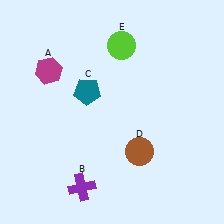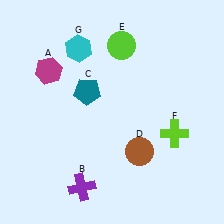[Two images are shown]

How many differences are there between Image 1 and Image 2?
There are 2 differences between the two images.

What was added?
A lime cross (F), a cyan hexagon (G) were added in Image 2.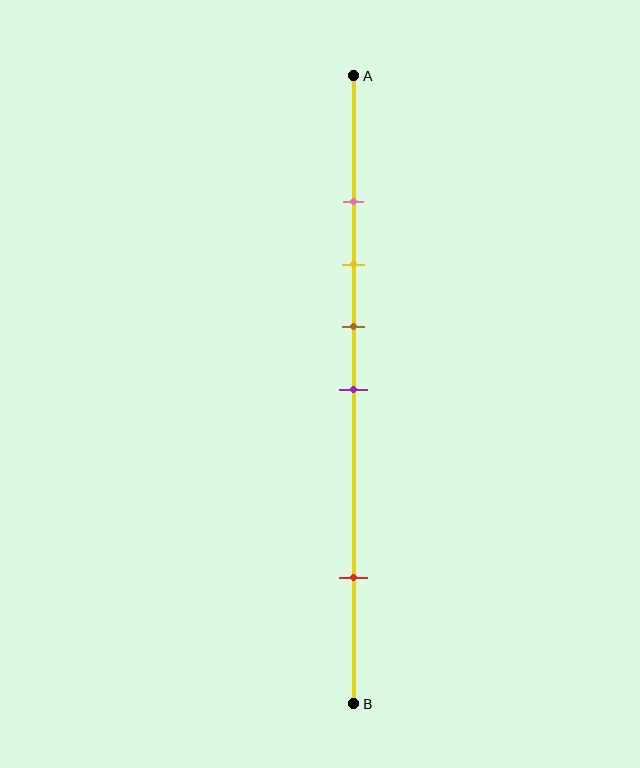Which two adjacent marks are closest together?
The pink and yellow marks are the closest adjacent pair.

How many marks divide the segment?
There are 5 marks dividing the segment.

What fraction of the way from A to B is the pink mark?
The pink mark is approximately 20% (0.2) of the way from A to B.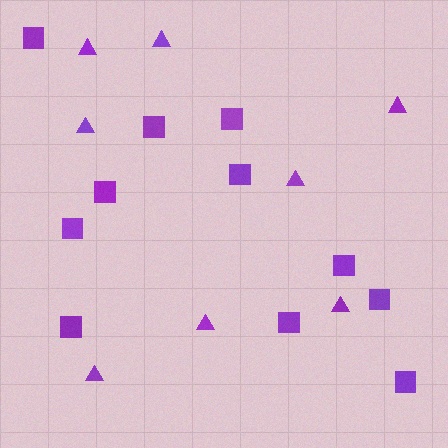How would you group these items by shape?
There are 2 groups: one group of triangles (8) and one group of squares (11).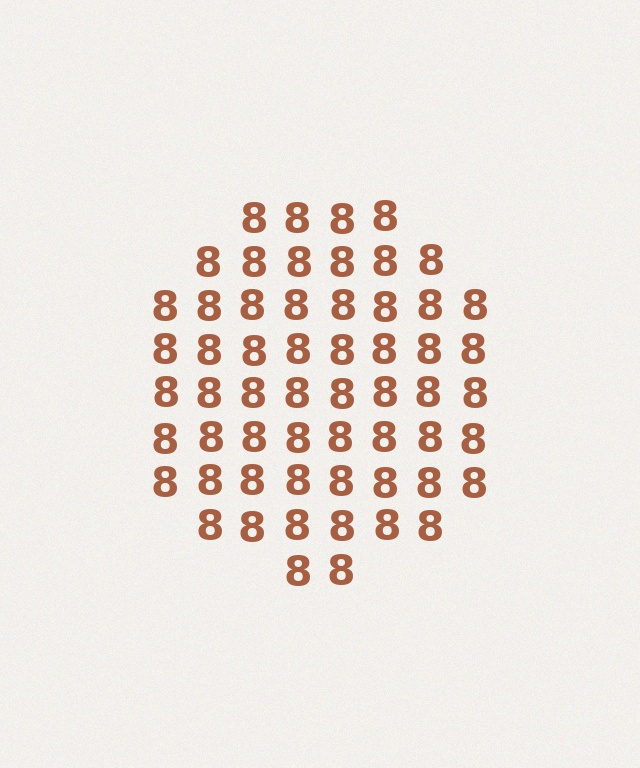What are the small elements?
The small elements are digit 8's.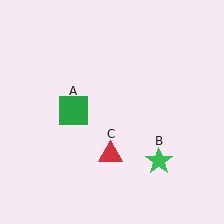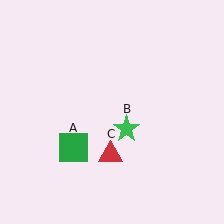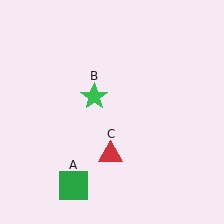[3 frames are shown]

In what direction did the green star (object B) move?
The green star (object B) moved up and to the left.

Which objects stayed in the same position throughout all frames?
Red triangle (object C) remained stationary.